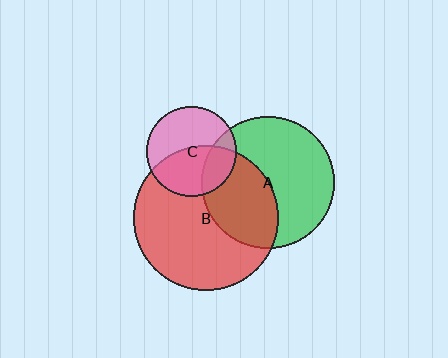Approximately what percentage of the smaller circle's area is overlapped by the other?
Approximately 50%.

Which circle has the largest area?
Circle B (red).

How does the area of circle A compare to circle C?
Approximately 2.2 times.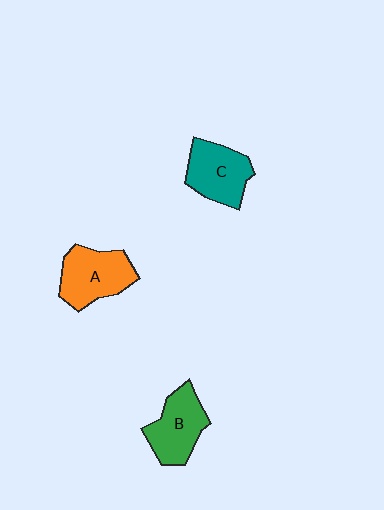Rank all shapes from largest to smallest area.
From largest to smallest: A (orange), B (green), C (teal).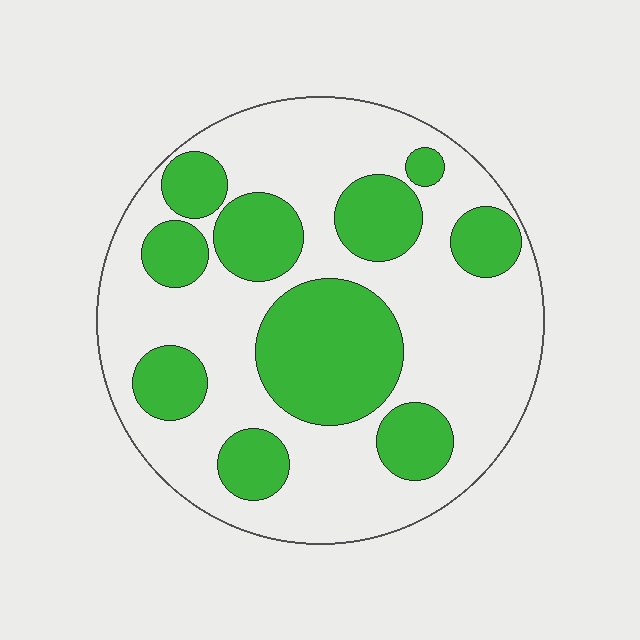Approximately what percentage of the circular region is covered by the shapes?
Approximately 35%.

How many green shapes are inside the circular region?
10.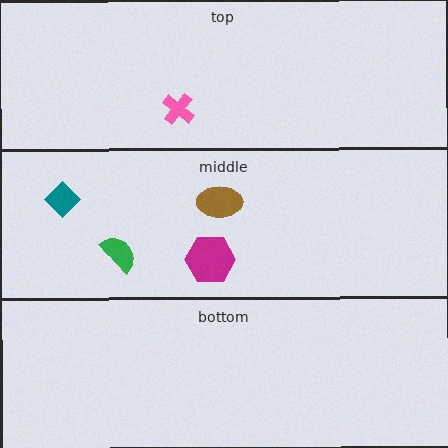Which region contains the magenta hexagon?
The middle region.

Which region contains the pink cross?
The top region.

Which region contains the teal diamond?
The middle region.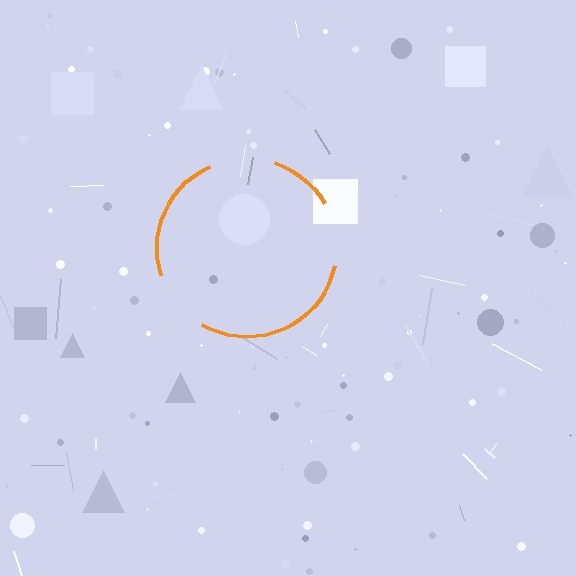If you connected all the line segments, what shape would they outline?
They would outline a circle.